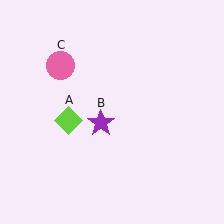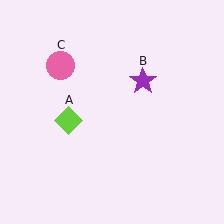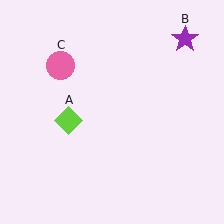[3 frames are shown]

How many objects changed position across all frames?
1 object changed position: purple star (object B).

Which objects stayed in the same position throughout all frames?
Lime diamond (object A) and pink circle (object C) remained stationary.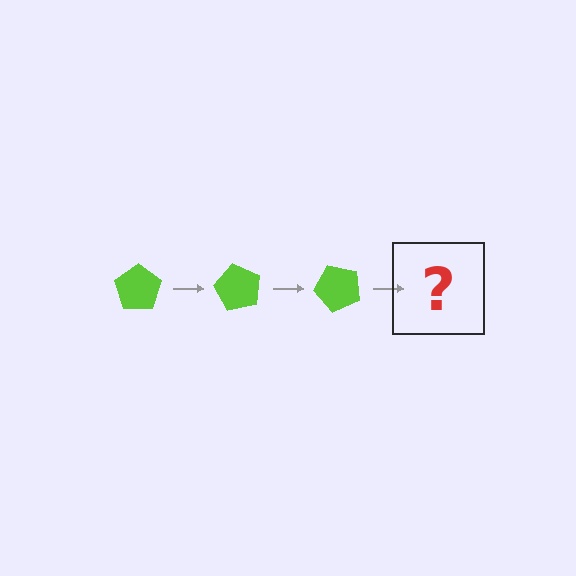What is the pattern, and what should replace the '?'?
The pattern is that the pentagon rotates 60 degrees each step. The '?' should be a lime pentagon rotated 180 degrees.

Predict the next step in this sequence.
The next step is a lime pentagon rotated 180 degrees.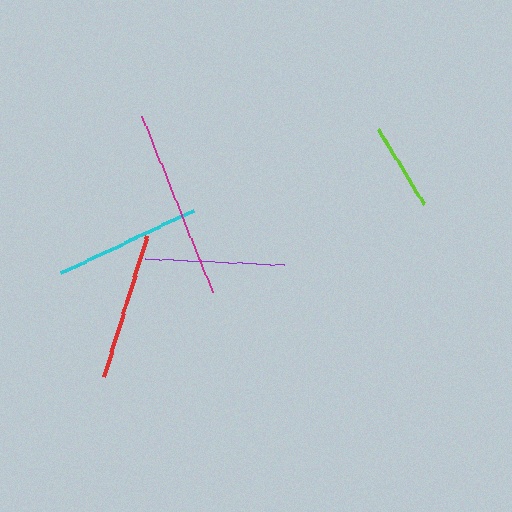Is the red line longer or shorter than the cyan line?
The red line is longer than the cyan line.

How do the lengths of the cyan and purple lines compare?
The cyan and purple lines are approximately the same length.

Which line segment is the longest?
The magenta line is the longest at approximately 189 pixels.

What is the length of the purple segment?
The purple segment is approximately 139 pixels long.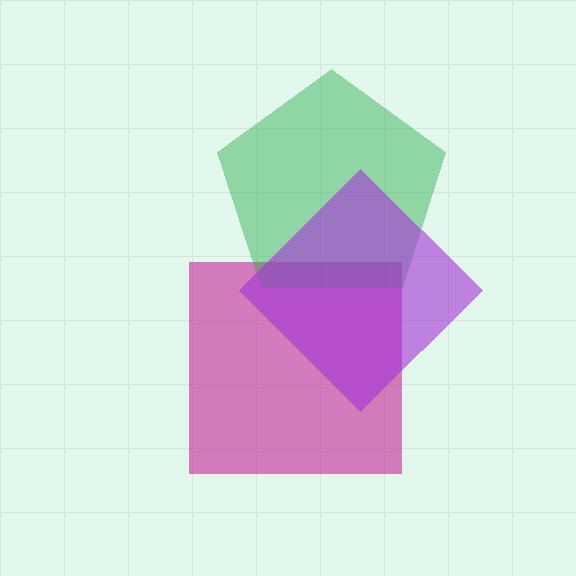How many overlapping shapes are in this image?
There are 3 overlapping shapes in the image.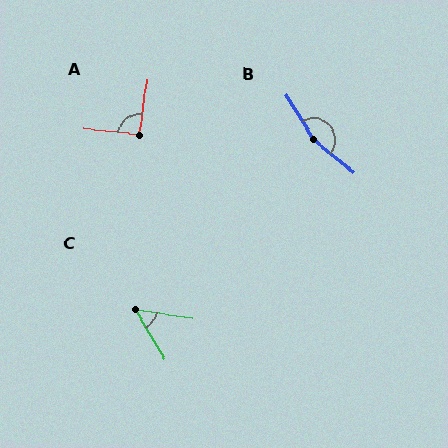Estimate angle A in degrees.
Approximately 92 degrees.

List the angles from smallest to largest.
C (52°), A (92°), B (162°).